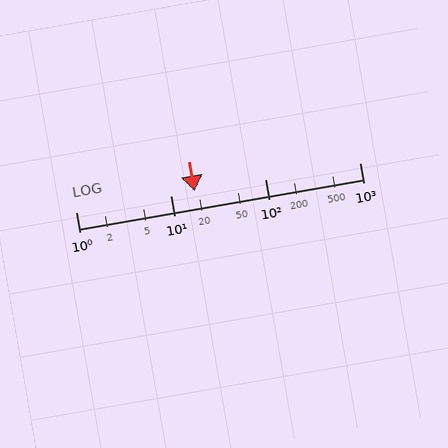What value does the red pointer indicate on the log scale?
The pointer indicates approximately 18.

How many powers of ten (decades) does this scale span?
The scale spans 3 decades, from 1 to 1000.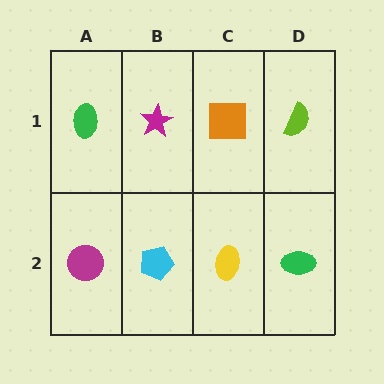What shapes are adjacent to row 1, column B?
A cyan pentagon (row 2, column B), a green ellipse (row 1, column A), an orange square (row 1, column C).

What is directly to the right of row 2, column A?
A cyan pentagon.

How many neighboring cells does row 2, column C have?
3.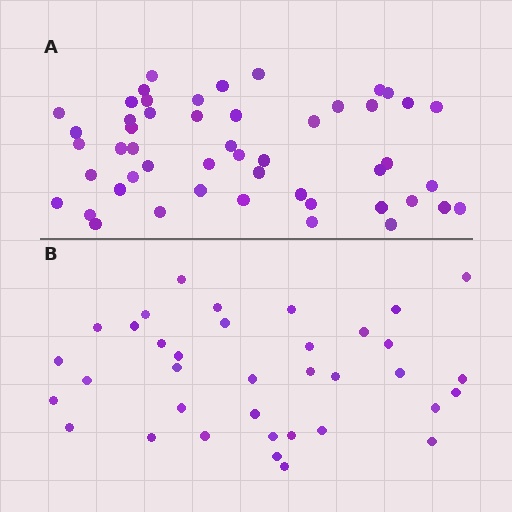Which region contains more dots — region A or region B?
Region A (the top region) has more dots.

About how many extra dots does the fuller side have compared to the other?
Region A has approximately 15 more dots than region B.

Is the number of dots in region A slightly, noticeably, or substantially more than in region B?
Region A has noticeably more, but not dramatically so. The ratio is roughly 1.4 to 1.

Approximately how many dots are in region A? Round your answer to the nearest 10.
About 50 dots.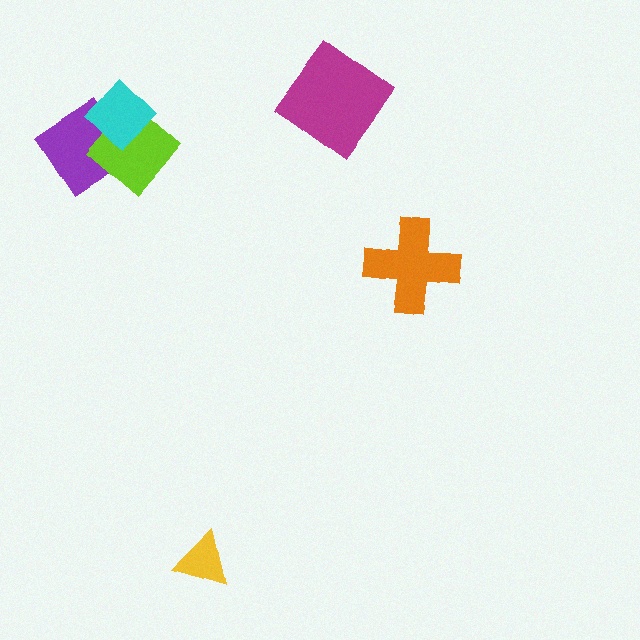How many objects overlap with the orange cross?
0 objects overlap with the orange cross.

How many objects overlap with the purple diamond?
2 objects overlap with the purple diamond.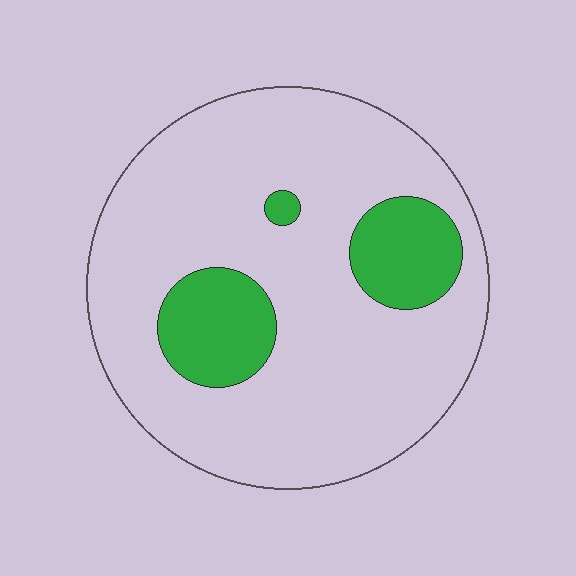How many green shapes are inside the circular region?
3.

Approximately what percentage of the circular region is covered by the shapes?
Approximately 20%.